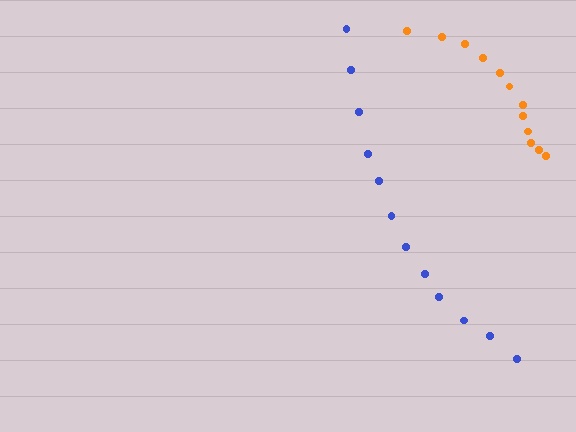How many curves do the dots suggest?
There are 2 distinct paths.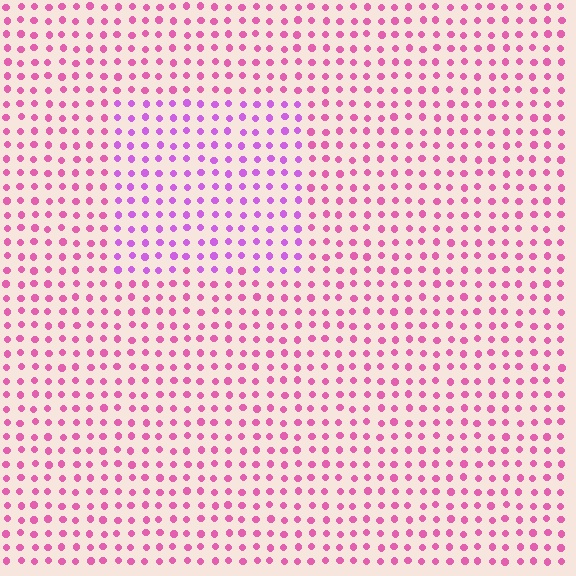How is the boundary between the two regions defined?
The boundary is defined purely by a slight shift in hue (about 33 degrees). Spacing, size, and orientation are identical on both sides.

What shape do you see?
I see a rectangle.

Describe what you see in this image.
The image is filled with small pink elements in a uniform arrangement. A rectangle-shaped region is visible where the elements are tinted to a slightly different hue, forming a subtle color boundary.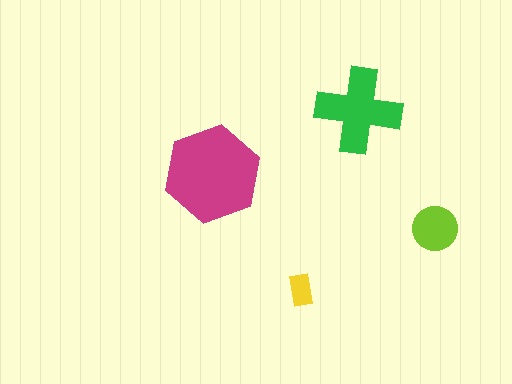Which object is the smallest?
The yellow rectangle.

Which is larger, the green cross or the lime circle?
The green cross.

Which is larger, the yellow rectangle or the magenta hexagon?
The magenta hexagon.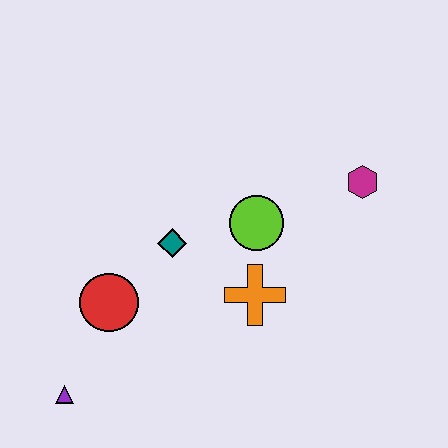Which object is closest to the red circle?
The teal diamond is closest to the red circle.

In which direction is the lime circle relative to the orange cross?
The lime circle is above the orange cross.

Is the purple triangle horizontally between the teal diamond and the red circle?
No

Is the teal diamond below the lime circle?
Yes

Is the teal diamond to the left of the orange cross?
Yes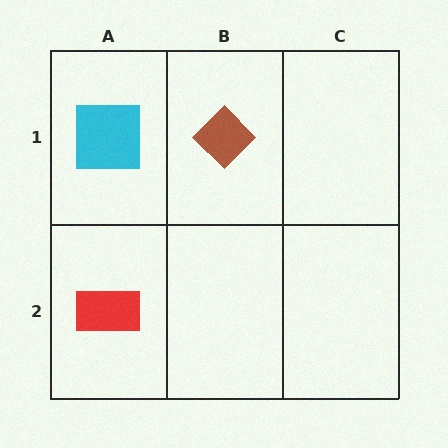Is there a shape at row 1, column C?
No, that cell is empty.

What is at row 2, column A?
A red rectangle.